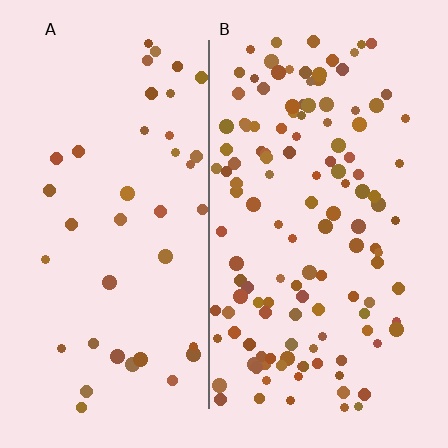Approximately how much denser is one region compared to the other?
Approximately 3.2× — region B over region A.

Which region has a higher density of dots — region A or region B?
B (the right).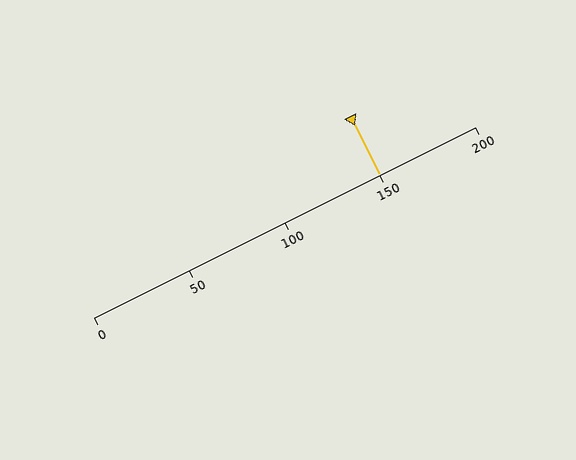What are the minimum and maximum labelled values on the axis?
The axis runs from 0 to 200.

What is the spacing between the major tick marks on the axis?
The major ticks are spaced 50 apart.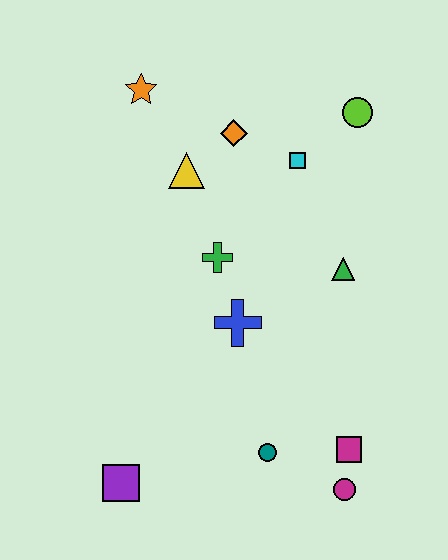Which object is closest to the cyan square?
The orange diamond is closest to the cyan square.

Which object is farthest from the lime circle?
The purple square is farthest from the lime circle.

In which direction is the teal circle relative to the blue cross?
The teal circle is below the blue cross.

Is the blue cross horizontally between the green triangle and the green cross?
Yes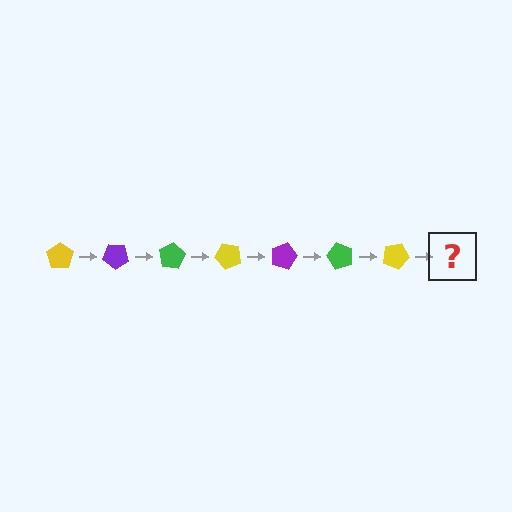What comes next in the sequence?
The next element should be a purple pentagon, rotated 280 degrees from the start.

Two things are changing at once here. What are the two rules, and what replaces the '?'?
The two rules are that it rotates 40 degrees each step and the color cycles through yellow, purple, and green. The '?' should be a purple pentagon, rotated 280 degrees from the start.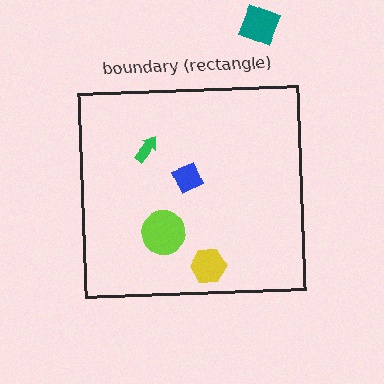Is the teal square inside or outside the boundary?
Outside.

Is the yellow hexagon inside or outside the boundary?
Inside.